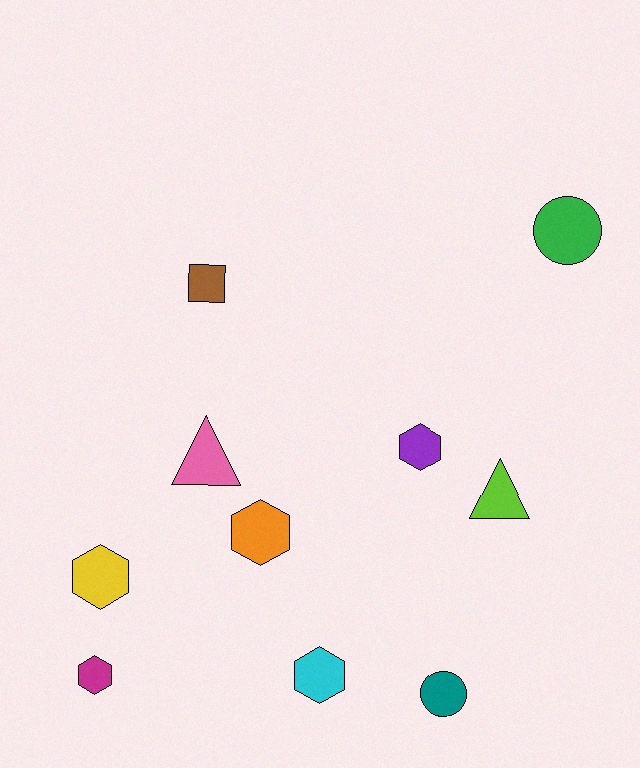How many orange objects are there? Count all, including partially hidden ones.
There is 1 orange object.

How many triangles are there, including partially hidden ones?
There are 2 triangles.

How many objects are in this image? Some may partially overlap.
There are 10 objects.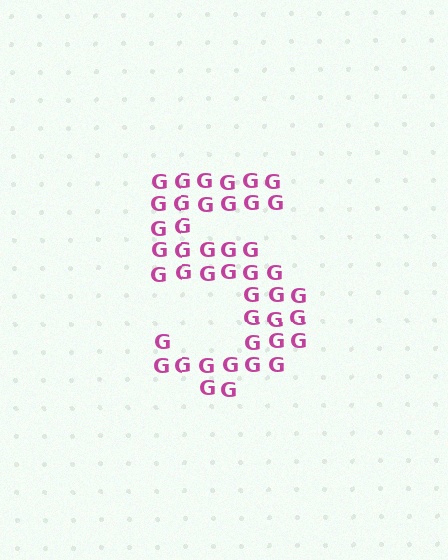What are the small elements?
The small elements are letter G's.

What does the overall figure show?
The overall figure shows the digit 5.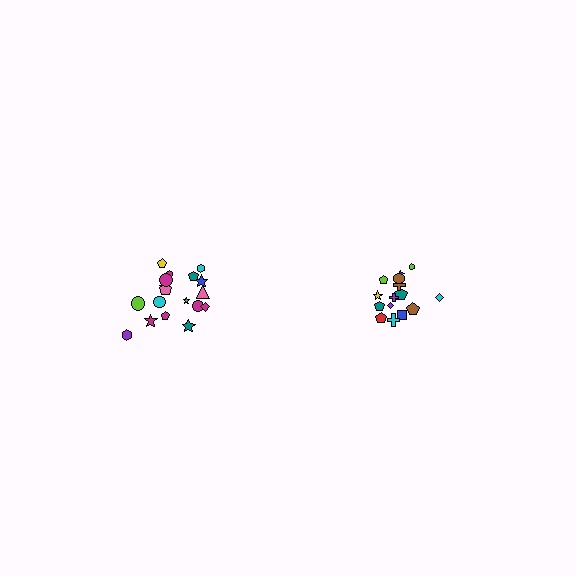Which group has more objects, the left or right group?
The left group.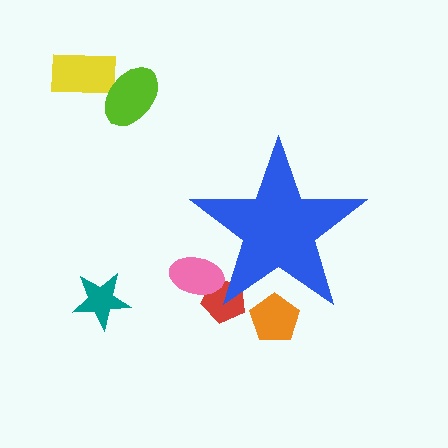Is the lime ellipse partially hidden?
No, the lime ellipse is fully visible.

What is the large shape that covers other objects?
A blue star.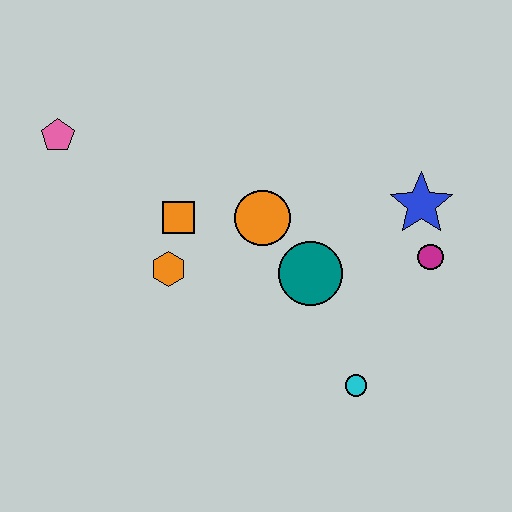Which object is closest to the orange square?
The orange hexagon is closest to the orange square.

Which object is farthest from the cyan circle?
The pink pentagon is farthest from the cyan circle.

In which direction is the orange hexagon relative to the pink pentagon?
The orange hexagon is below the pink pentagon.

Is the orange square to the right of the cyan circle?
No